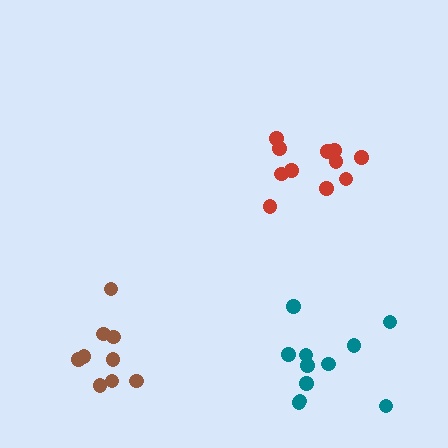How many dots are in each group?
Group 1: 11 dots, Group 2: 11 dots, Group 3: 9 dots (31 total).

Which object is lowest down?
The teal cluster is bottommost.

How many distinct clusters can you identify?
There are 3 distinct clusters.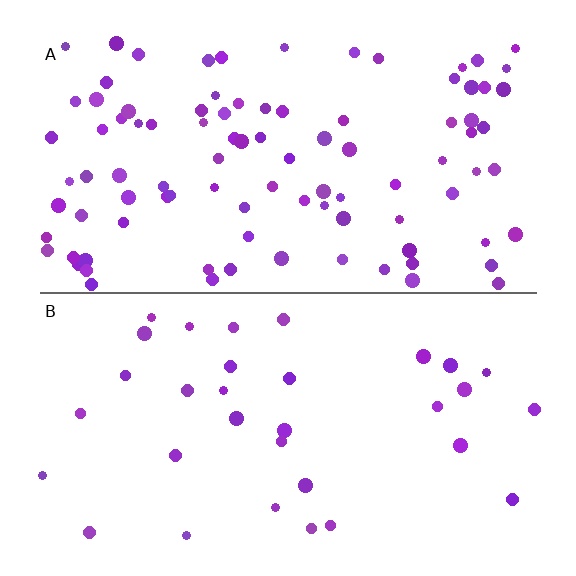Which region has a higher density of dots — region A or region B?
A (the top).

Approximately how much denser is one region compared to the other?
Approximately 2.9× — region A over region B.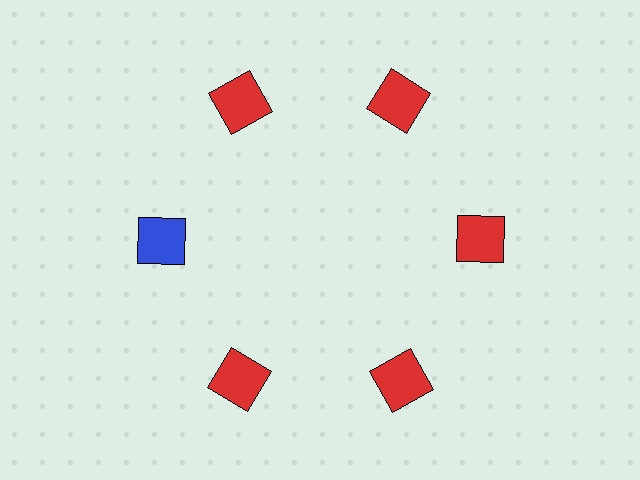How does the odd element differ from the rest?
It has a different color: blue instead of red.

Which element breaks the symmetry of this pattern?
The blue square at roughly the 9 o'clock position breaks the symmetry. All other shapes are red squares.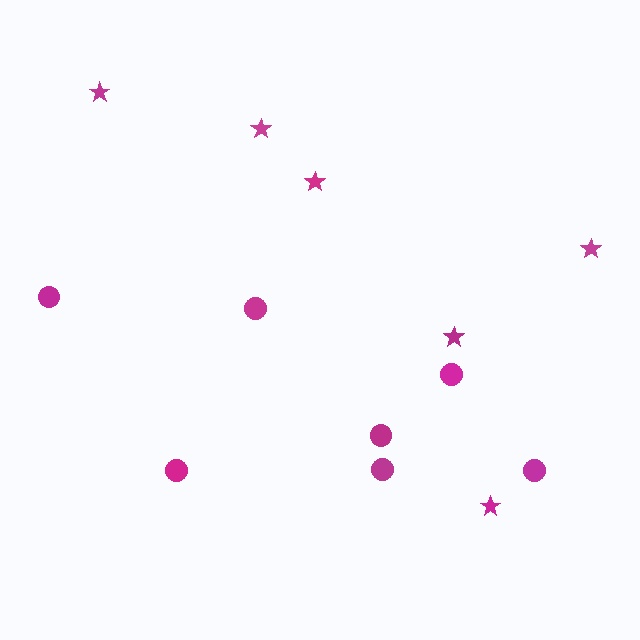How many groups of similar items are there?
There are 2 groups: one group of circles (7) and one group of stars (6).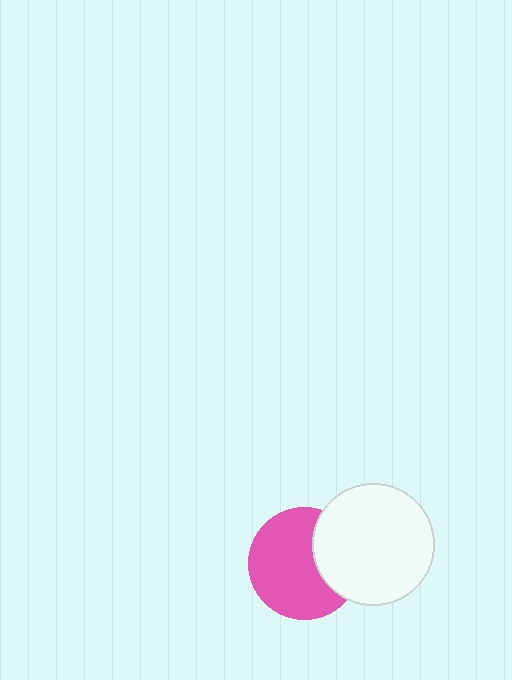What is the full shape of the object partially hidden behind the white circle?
The partially hidden object is a pink circle.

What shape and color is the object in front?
The object in front is a white circle.